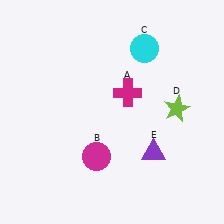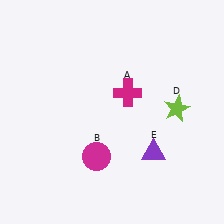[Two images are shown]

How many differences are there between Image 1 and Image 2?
There is 1 difference between the two images.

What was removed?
The cyan circle (C) was removed in Image 2.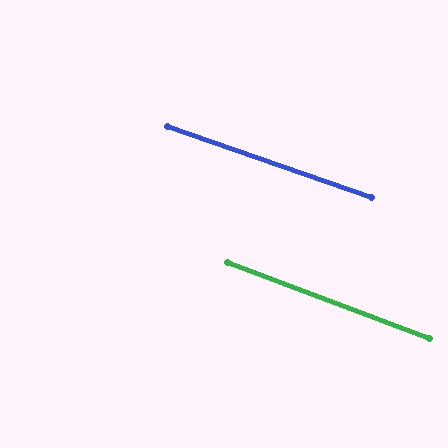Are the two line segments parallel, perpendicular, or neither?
Parallel — their directions differ by only 1.4°.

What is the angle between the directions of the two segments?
Approximately 1 degree.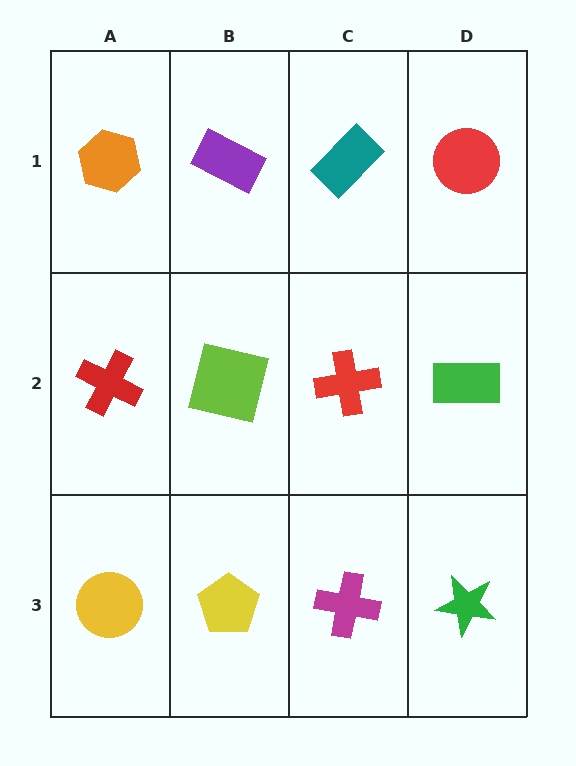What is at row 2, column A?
A red cross.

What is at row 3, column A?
A yellow circle.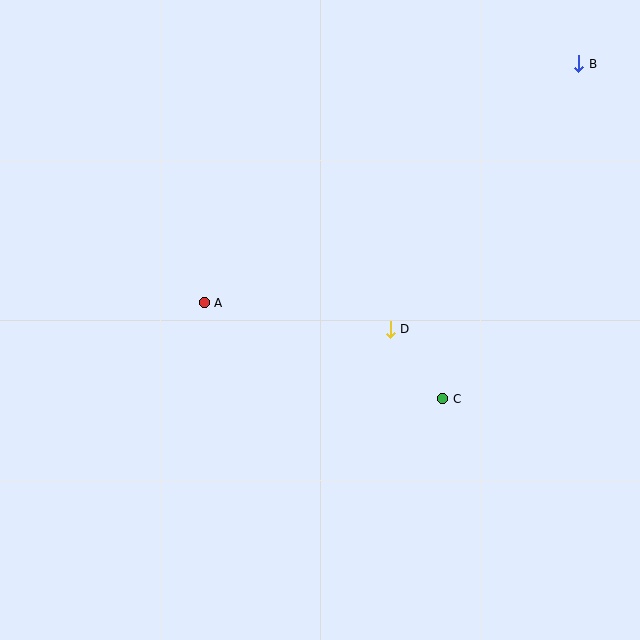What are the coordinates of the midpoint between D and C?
The midpoint between D and C is at (417, 364).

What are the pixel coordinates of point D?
Point D is at (390, 329).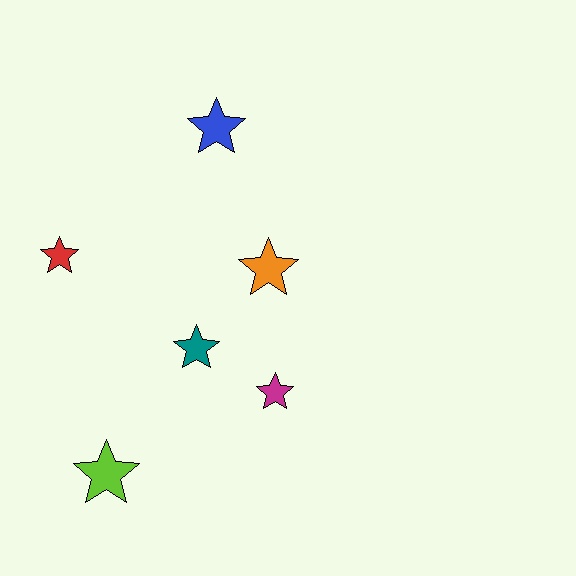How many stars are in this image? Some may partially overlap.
There are 6 stars.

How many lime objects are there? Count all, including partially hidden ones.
There is 1 lime object.